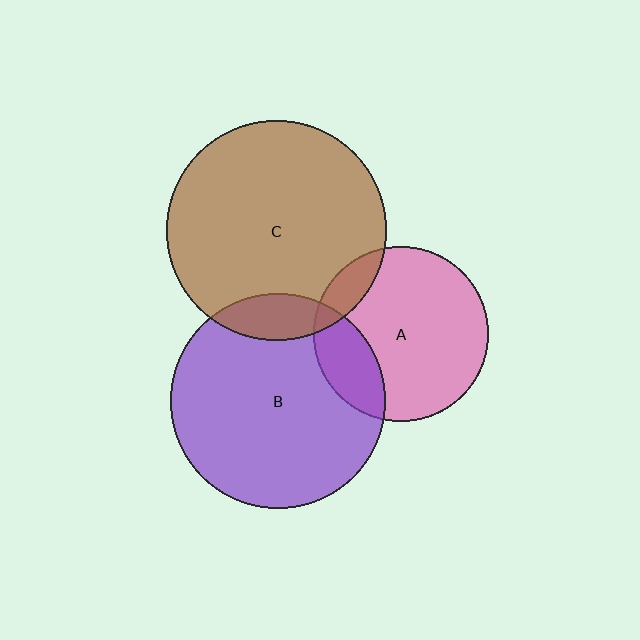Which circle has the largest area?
Circle C (brown).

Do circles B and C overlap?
Yes.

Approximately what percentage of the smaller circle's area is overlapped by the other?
Approximately 10%.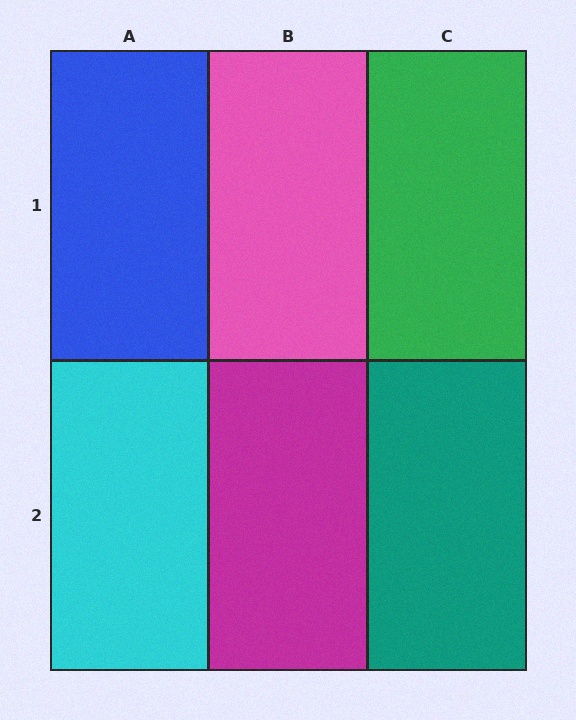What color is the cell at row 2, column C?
Teal.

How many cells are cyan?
1 cell is cyan.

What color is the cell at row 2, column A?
Cyan.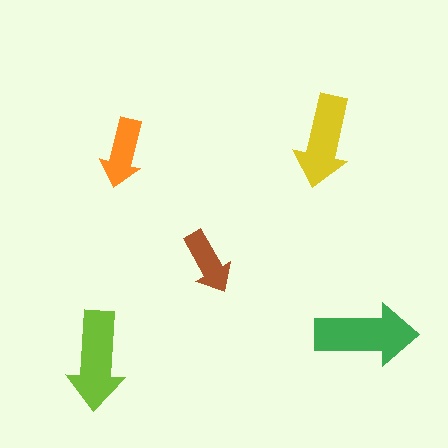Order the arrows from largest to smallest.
the green one, the lime one, the yellow one, the orange one, the brown one.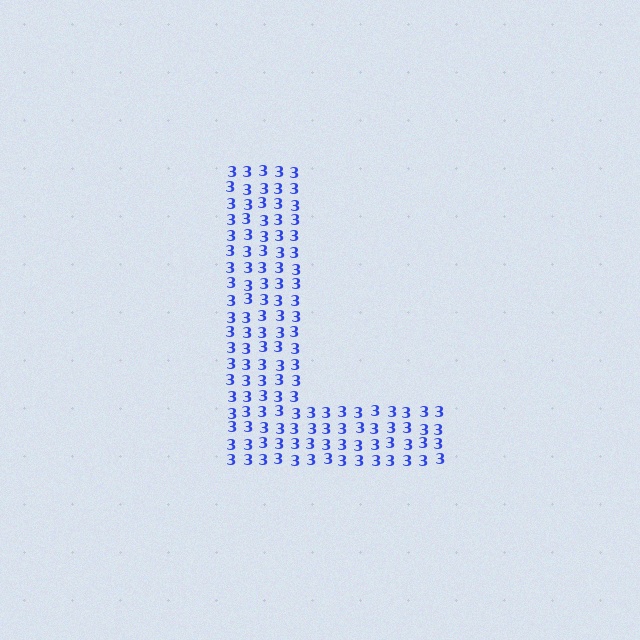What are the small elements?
The small elements are digit 3's.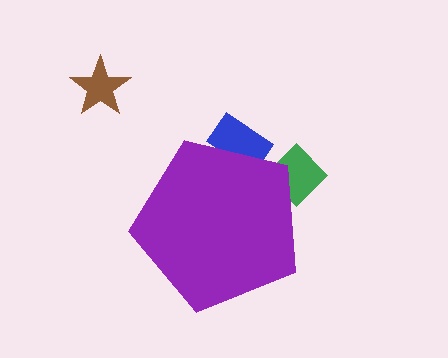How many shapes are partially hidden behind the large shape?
2 shapes are partially hidden.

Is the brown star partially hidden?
No, the brown star is fully visible.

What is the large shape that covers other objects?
A purple pentagon.